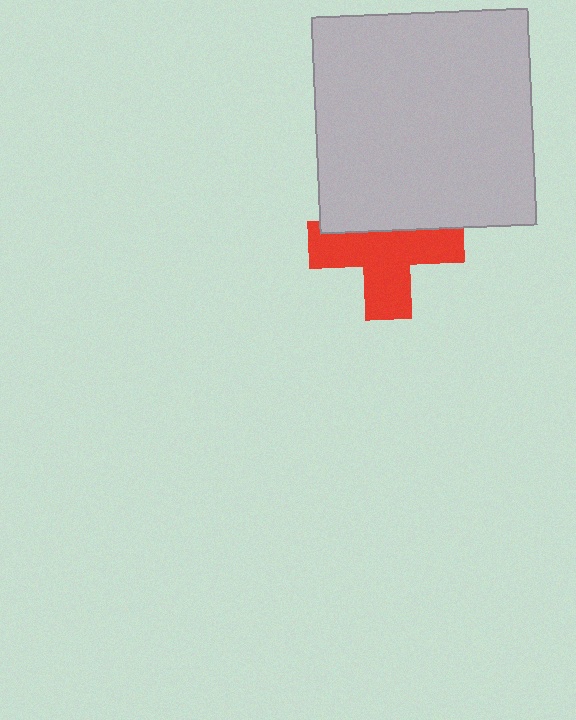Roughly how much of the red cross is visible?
About half of it is visible (roughly 64%).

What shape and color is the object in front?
The object in front is a light gray square.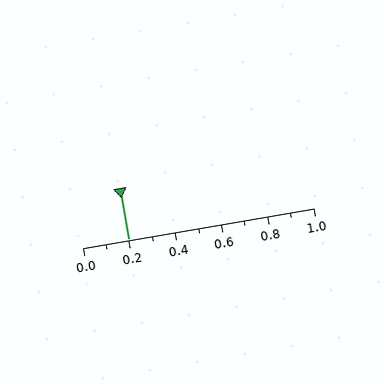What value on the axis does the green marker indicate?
The marker indicates approximately 0.2.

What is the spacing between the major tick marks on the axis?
The major ticks are spaced 0.2 apart.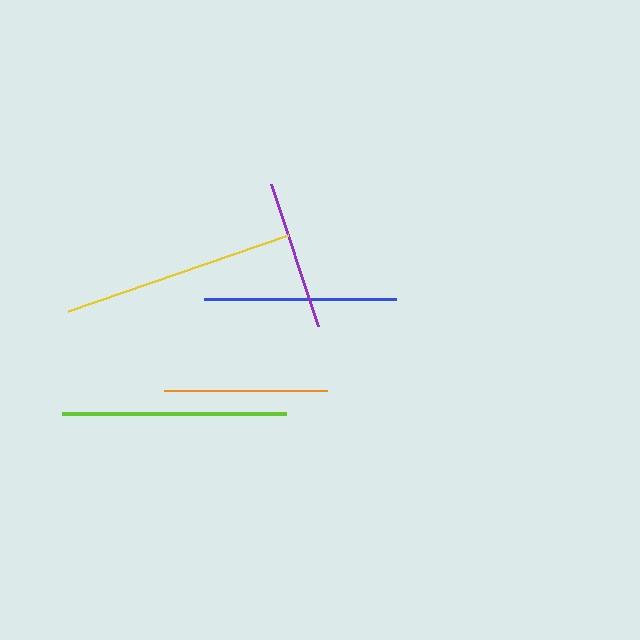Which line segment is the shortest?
The purple line is the shortest at approximately 149 pixels.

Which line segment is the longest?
The yellow line is the longest at approximately 233 pixels.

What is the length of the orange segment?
The orange segment is approximately 163 pixels long.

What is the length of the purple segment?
The purple segment is approximately 149 pixels long.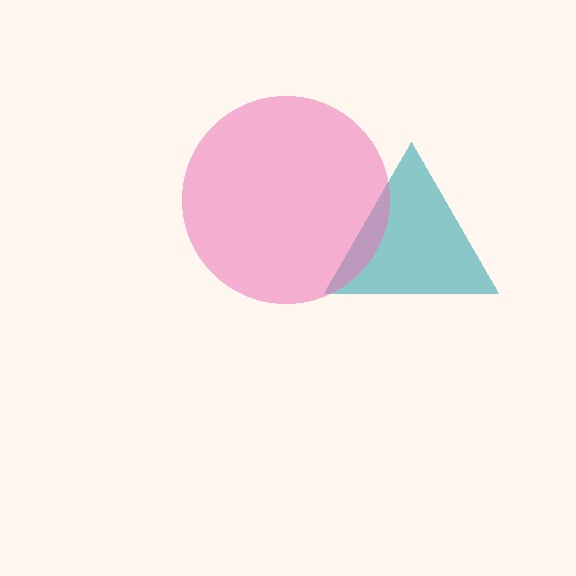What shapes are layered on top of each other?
The layered shapes are: a teal triangle, a pink circle.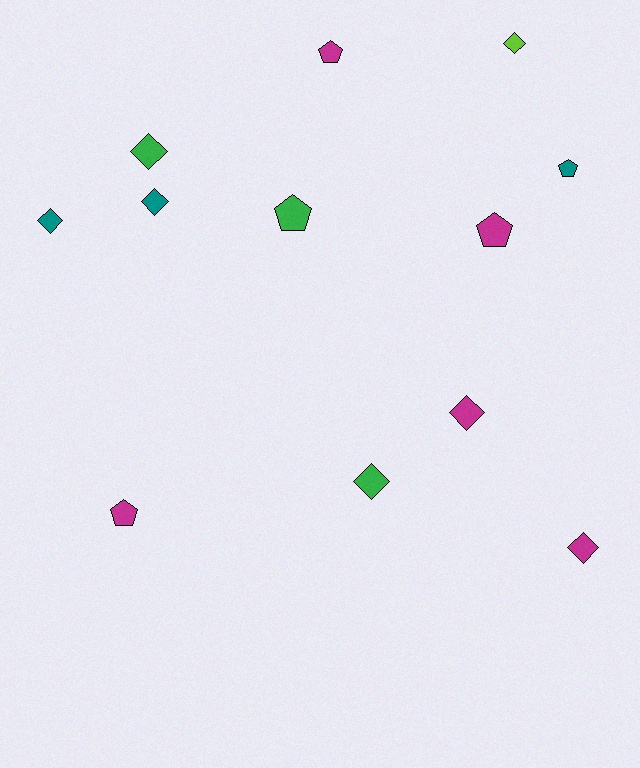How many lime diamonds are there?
There is 1 lime diamond.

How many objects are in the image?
There are 12 objects.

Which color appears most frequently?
Magenta, with 5 objects.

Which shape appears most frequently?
Diamond, with 7 objects.